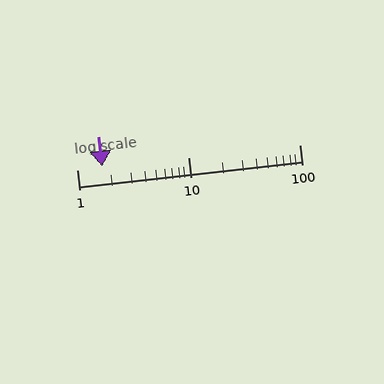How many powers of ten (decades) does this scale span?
The scale spans 2 decades, from 1 to 100.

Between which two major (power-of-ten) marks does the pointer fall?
The pointer is between 1 and 10.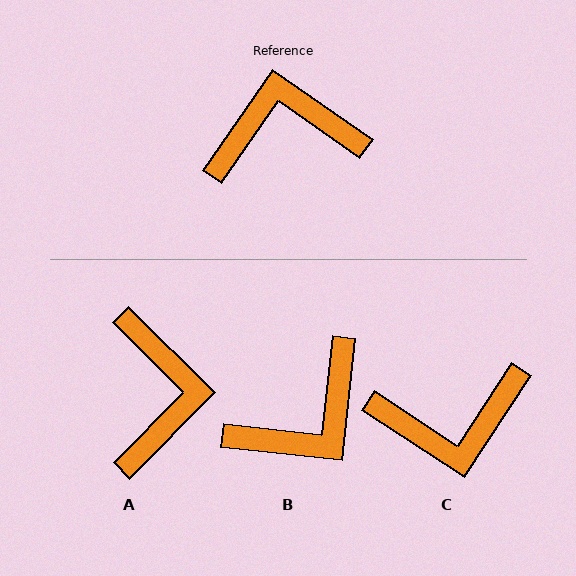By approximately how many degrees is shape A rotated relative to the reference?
Approximately 100 degrees clockwise.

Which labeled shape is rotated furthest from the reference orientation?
C, about 179 degrees away.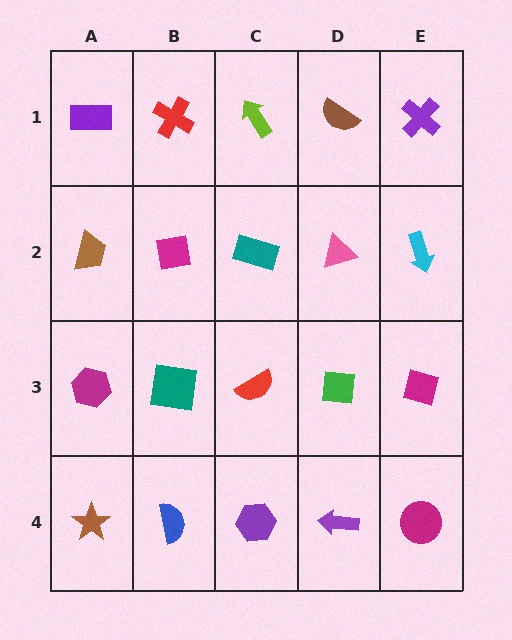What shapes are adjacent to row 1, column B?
A magenta square (row 2, column B), a purple rectangle (row 1, column A), a lime arrow (row 1, column C).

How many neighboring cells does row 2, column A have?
3.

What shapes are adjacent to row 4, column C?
A red semicircle (row 3, column C), a blue semicircle (row 4, column B), a purple arrow (row 4, column D).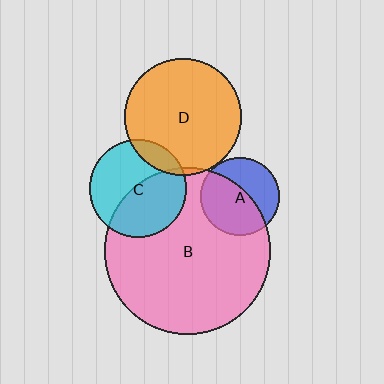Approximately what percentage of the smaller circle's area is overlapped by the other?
Approximately 50%.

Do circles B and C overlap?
Yes.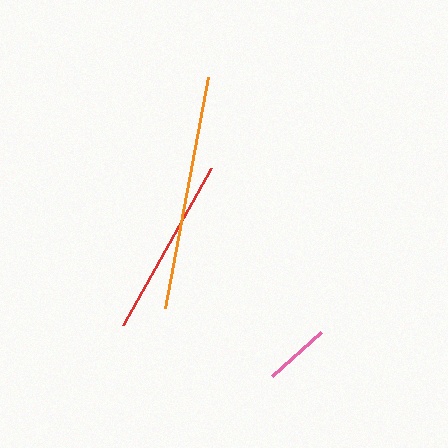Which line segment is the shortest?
The pink line is the shortest at approximately 66 pixels.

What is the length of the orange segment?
The orange segment is approximately 235 pixels long.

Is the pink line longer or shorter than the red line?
The red line is longer than the pink line.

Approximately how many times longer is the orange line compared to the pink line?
The orange line is approximately 3.5 times the length of the pink line.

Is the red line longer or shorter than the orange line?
The orange line is longer than the red line.